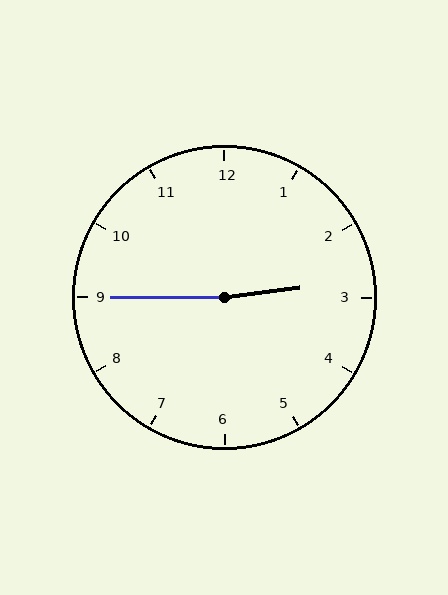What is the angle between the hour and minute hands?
Approximately 172 degrees.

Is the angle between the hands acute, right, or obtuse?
It is obtuse.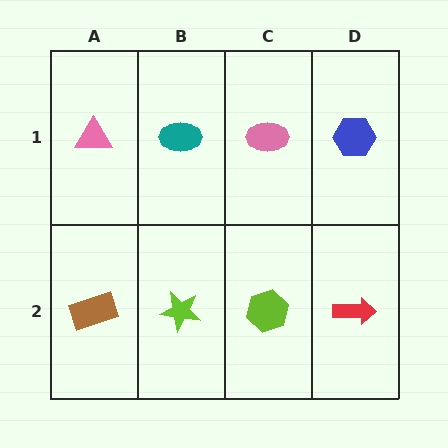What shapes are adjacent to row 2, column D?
A blue hexagon (row 1, column D), a lime hexagon (row 2, column C).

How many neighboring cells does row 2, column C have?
3.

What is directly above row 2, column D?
A blue hexagon.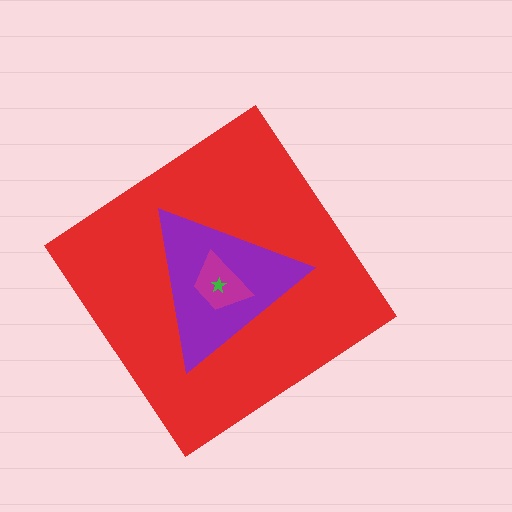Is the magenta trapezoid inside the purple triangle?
Yes.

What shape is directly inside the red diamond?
The purple triangle.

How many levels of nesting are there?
4.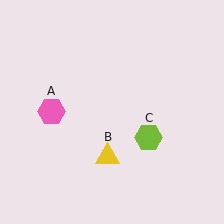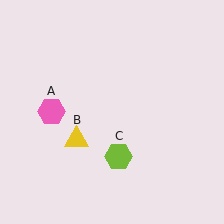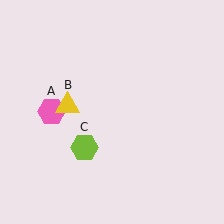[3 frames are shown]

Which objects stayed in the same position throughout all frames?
Pink hexagon (object A) remained stationary.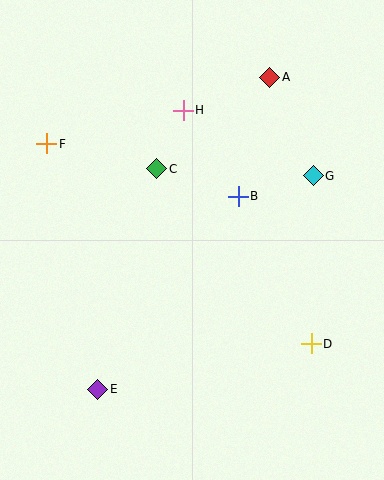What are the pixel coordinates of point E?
Point E is at (98, 389).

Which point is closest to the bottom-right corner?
Point D is closest to the bottom-right corner.